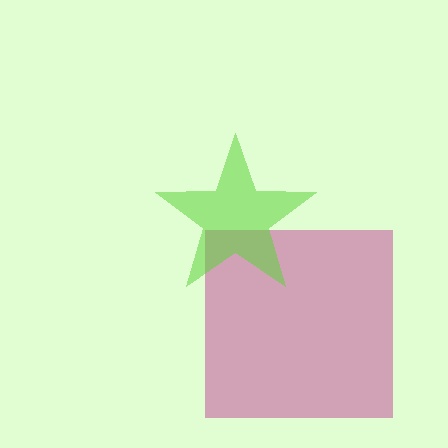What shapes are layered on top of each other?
The layered shapes are: a magenta square, a lime star.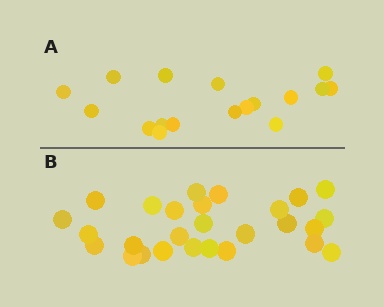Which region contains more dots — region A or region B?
Region B (the bottom region) has more dots.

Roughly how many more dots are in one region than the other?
Region B has roughly 10 or so more dots than region A.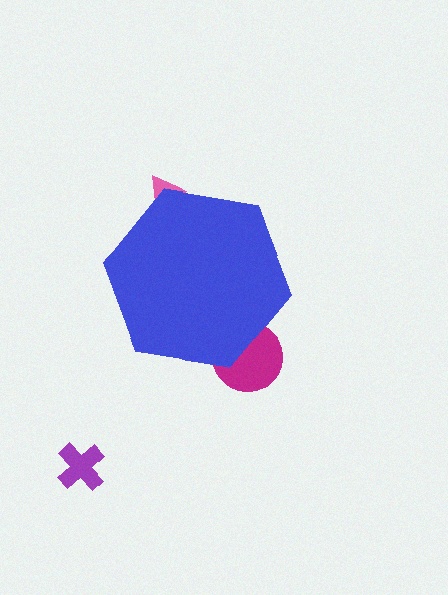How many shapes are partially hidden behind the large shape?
2 shapes are partially hidden.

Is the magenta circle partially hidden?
Yes, the magenta circle is partially hidden behind the blue hexagon.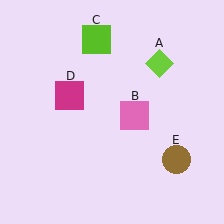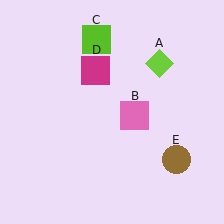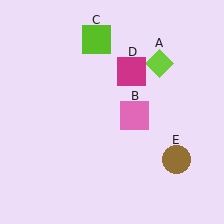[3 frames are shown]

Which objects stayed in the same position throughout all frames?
Lime diamond (object A) and pink square (object B) and lime square (object C) and brown circle (object E) remained stationary.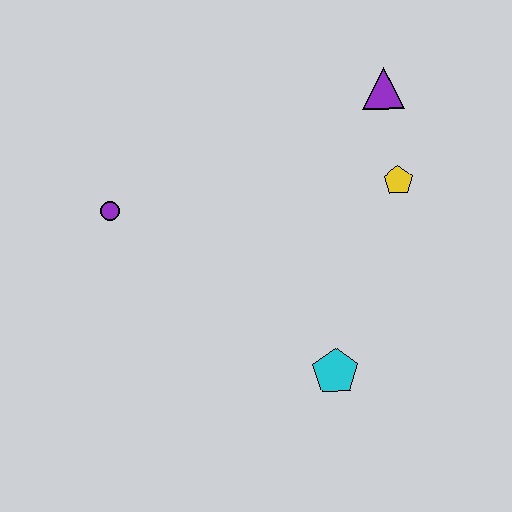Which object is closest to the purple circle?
The cyan pentagon is closest to the purple circle.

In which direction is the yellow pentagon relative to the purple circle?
The yellow pentagon is to the right of the purple circle.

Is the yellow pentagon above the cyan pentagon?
Yes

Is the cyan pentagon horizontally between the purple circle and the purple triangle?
Yes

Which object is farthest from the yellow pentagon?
The purple circle is farthest from the yellow pentagon.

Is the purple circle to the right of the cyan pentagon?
No